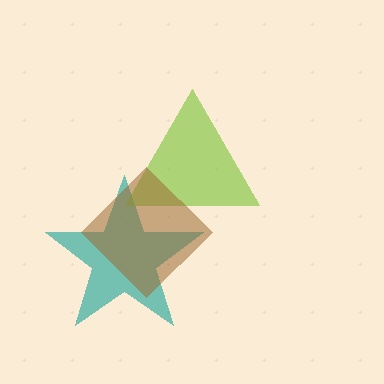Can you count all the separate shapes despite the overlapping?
Yes, there are 3 separate shapes.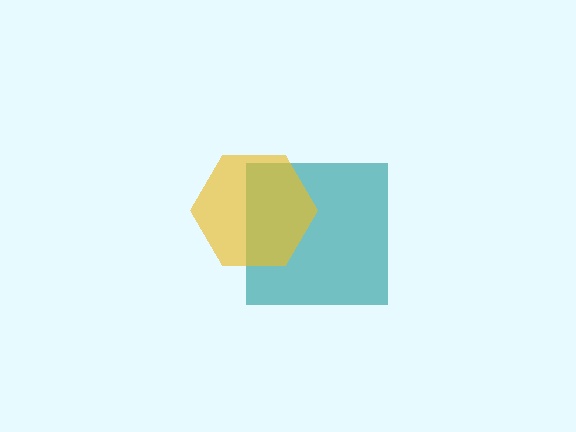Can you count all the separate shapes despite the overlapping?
Yes, there are 2 separate shapes.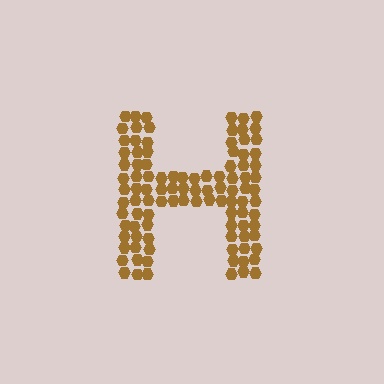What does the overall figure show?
The overall figure shows the letter H.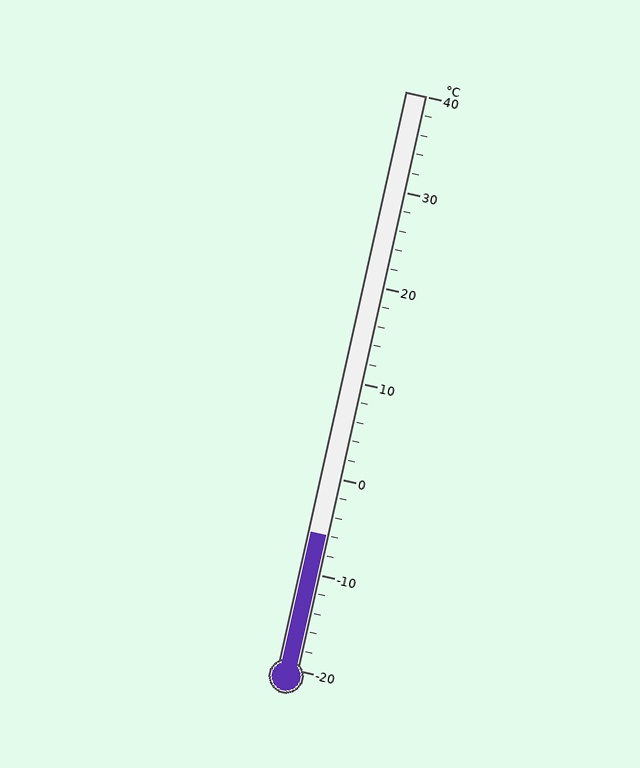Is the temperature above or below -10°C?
The temperature is above -10°C.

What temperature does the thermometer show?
The thermometer shows approximately -6°C.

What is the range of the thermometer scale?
The thermometer scale ranges from -20°C to 40°C.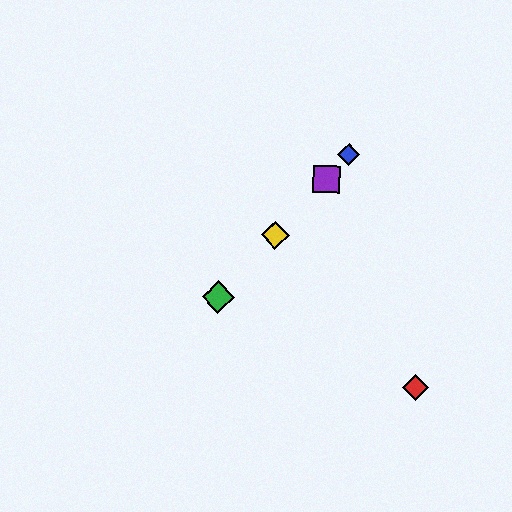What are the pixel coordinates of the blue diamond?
The blue diamond is at (349, 155).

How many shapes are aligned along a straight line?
4 shapes (the blue diamond, the green diamond, the yellow diamond, the purple square) are aligned along a straight line.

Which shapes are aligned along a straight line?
The blue diamond, the green diamond, the yellow diamond, the purple square are aligned along a straight line.